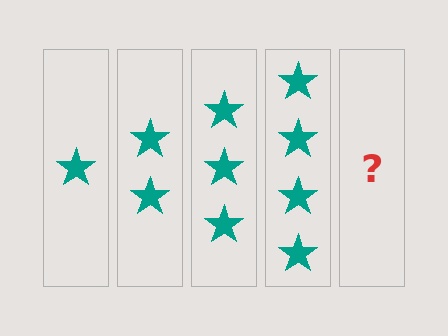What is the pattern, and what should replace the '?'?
The pattern is that each step adds one more star. The '?' should be 5 stars.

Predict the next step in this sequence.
The next step is 5 stars.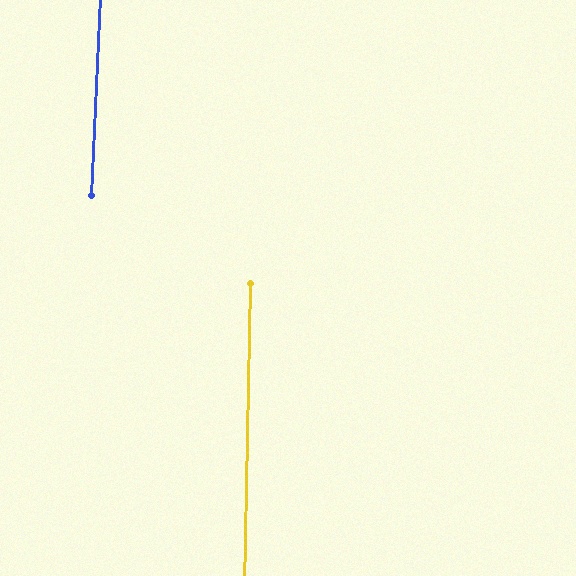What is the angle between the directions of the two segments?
Approximately 1 degree.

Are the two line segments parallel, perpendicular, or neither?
Parallel — their directions differ by only 1.5°.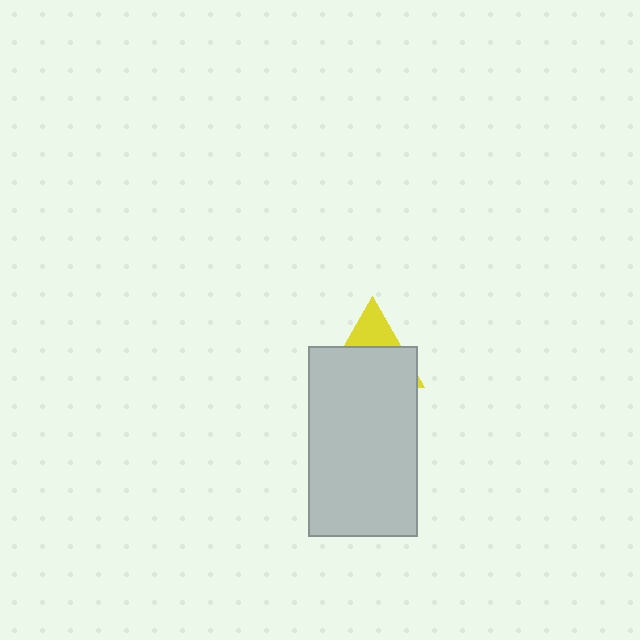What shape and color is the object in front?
The object in front is a light gray rectangle.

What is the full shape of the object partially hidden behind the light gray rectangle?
The partially hidden object is a yellow triangle.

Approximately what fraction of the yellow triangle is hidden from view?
Roughly 70% of the yellow triangle is hidden behind the light gray rectangle.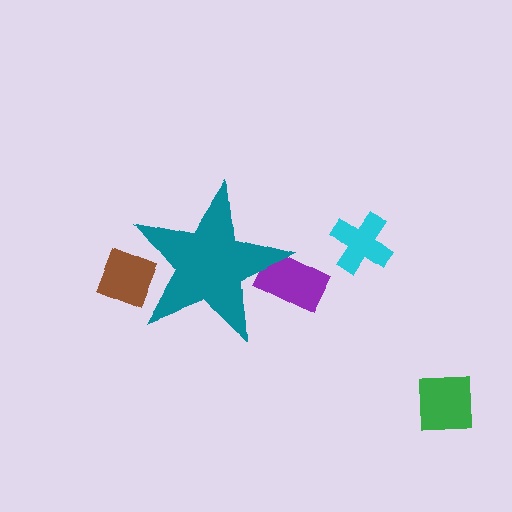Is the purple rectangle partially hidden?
Yes, the purple rectangle is partially hidden behind the teal star.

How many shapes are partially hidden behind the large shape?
2 shapes are partially hidden.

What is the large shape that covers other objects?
A teal star.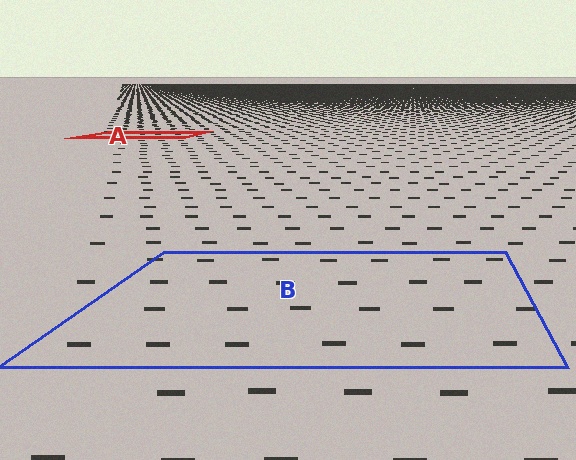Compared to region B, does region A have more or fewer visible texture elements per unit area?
Region A has more texture elements per unit area — they are packed more densely because it is farther away.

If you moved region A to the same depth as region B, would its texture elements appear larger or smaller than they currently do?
They would appear larger. At a closer depth, the same texture elements are projected at a bigger on-screen size.